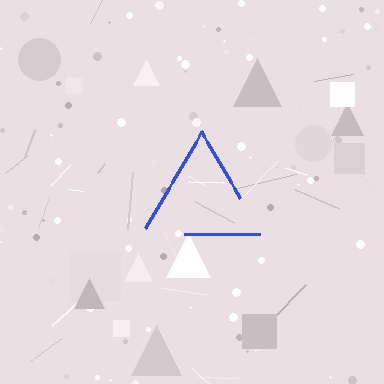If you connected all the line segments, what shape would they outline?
They would outline a triangle.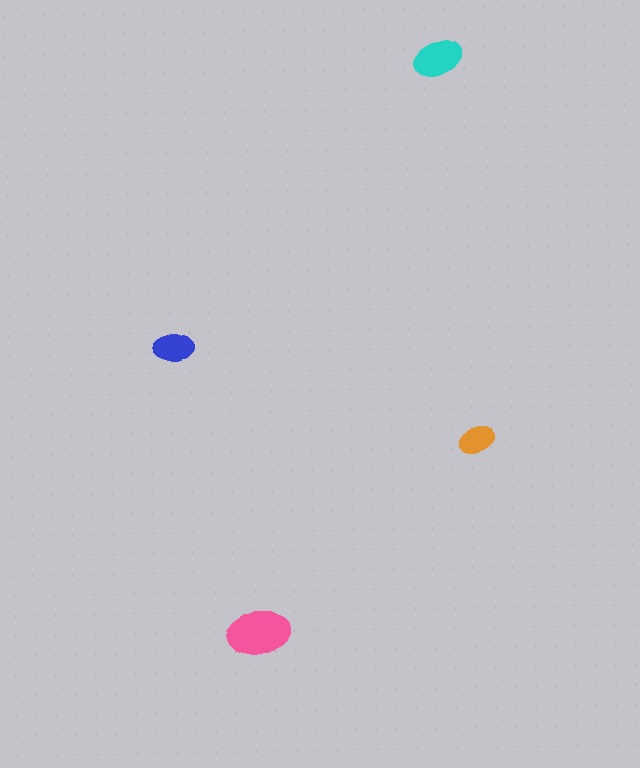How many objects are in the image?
There are 4 objects in the image.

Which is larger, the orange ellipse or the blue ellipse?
The blue one.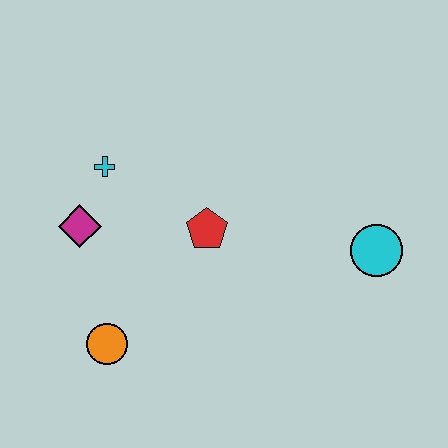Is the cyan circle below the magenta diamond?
Yes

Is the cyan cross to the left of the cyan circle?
Yes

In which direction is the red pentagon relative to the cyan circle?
The red pentagon is to the left of the cyan circle.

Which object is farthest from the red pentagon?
The cyan circle is farthest from the red pentagon.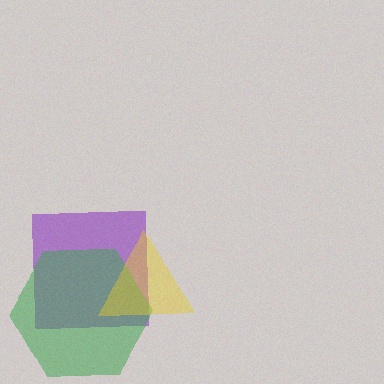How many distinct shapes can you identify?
There are 3 distinct shapes: a purple square, a green hexagon, a yellow triangle.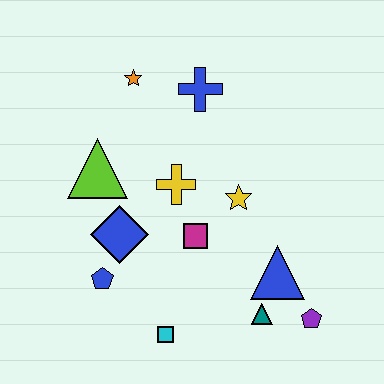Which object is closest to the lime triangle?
The blue diamond is closest to the lime triangle.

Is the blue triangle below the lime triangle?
Yes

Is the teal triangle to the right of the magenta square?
Yes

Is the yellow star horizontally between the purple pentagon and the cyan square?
Yes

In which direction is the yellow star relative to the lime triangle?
The yellow star is to the right of the lime triangle.